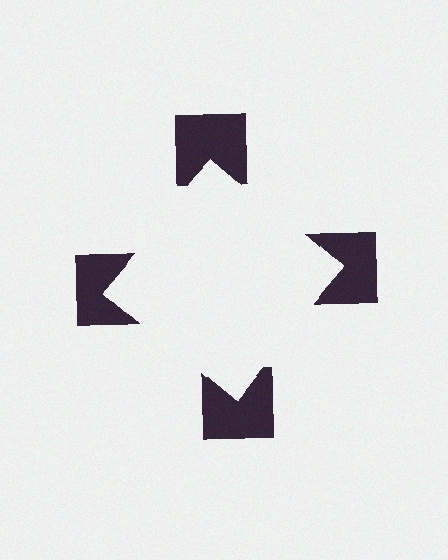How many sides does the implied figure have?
4 sides.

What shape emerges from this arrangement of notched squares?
An illusory square — its edges are inferred from the aligned wedge cuts in the notched squares, not physically drawn.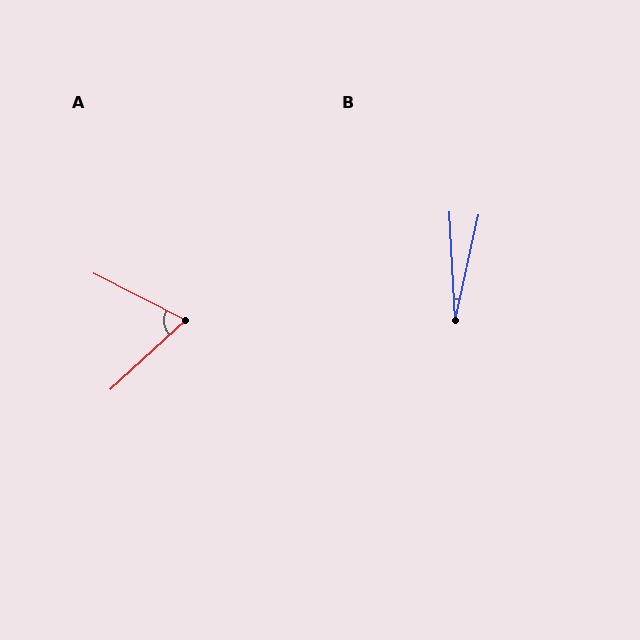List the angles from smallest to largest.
B (15°), A (70°).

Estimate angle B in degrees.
Approximately 15 degrees.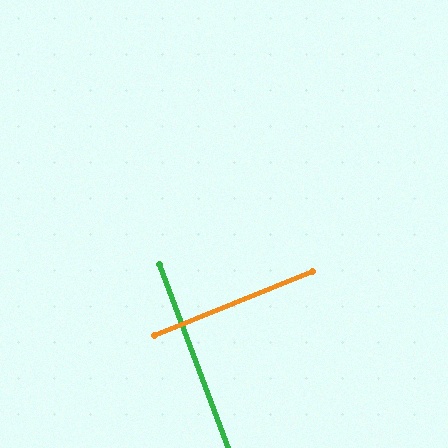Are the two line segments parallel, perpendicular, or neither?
Perpendicular — they meet at approximately 89°.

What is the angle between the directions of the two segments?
Approximately 89 degrees.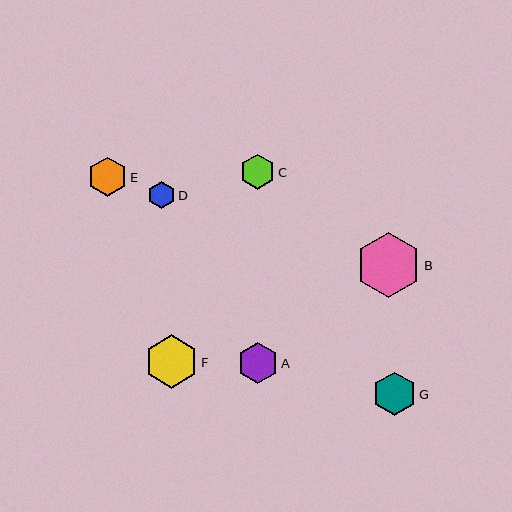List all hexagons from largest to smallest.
From largest to smallest: B, F, G, A, E, C, D.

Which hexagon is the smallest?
Hexagon D is the smallest with a size of approximately 27 pixels.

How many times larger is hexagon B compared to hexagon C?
Hexagon B is approximately 1.8 times the size of hexagon C.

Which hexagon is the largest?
Hexagon B is the largest with a size of approximately 65 pixels.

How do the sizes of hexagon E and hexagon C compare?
Hexagon E and hexagon C are approximately the same size.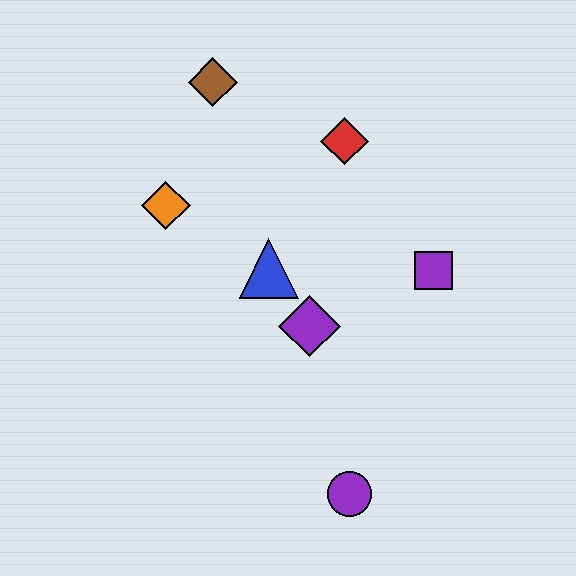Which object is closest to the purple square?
The purple diamond is closest to the purple square.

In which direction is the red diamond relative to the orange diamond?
The red diamond is to the right of the orange diamond.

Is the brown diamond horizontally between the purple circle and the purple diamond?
No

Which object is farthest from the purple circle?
The brown diamond is farthest from the purple circle.